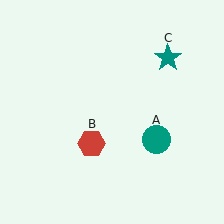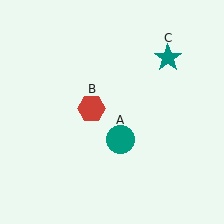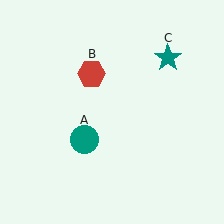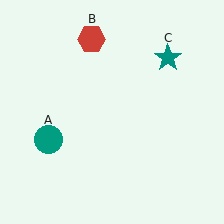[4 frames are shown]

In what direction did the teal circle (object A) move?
The teal circle (object A) moved left.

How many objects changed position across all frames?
2 objects changed position: teal circle (object A), red hexagon (object B).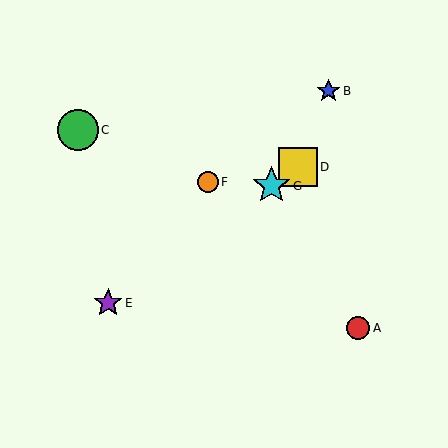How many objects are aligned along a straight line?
3 objects (D, E, G) are aligned along a straight line.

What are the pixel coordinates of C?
Object C is at (78, 130).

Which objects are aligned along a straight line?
Objects D, E, G are aligned along a straight line.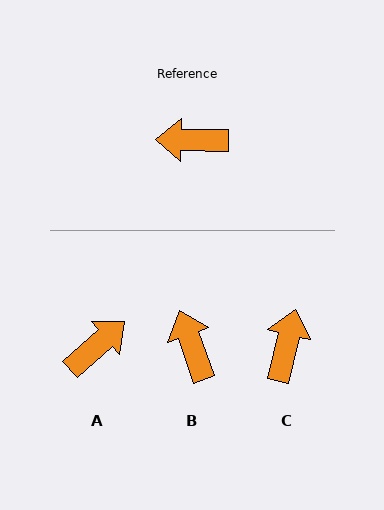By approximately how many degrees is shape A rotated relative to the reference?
Approximately 138 degrees clockwise.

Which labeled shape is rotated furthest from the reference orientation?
A, about 138 degrees away.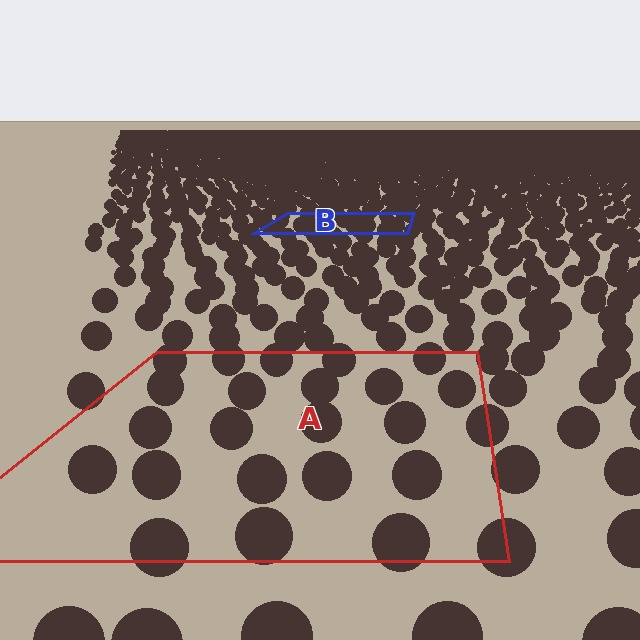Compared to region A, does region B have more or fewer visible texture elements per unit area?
Region B has more texture elements per unit area — they are packed more densely because it is farther away.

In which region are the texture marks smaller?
The texture marks are smaller in region B, because it is farther away.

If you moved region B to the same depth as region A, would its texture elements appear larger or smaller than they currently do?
They would appear larger. At a closer depth, the same texture elements are projected at a bigger on-screen size.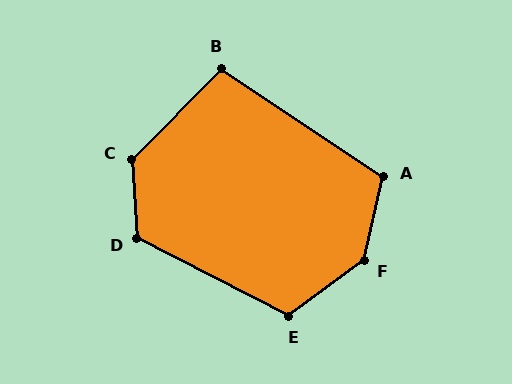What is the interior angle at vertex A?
Approximately 111 degrees (obtuse).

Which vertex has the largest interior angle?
F, at approximately 139 degrees.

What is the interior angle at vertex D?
Approximately 120 degrees (obtuse).